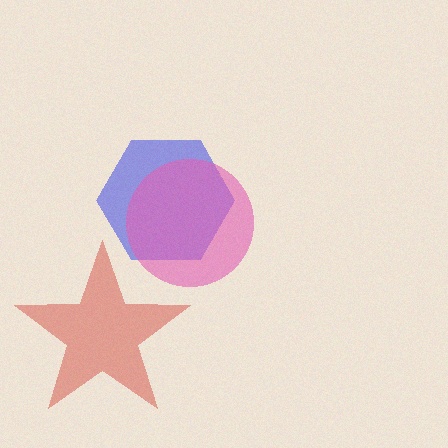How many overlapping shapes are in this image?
There are 3 overlapping shapes in the image.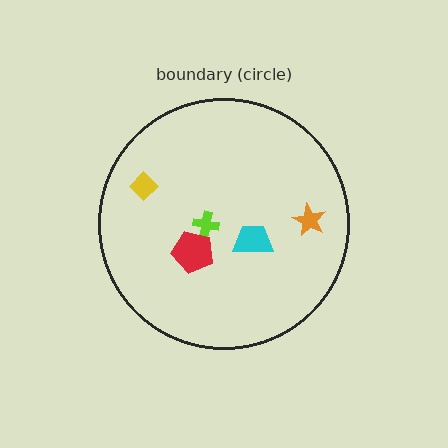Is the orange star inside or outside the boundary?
Inside.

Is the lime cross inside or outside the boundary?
Inside.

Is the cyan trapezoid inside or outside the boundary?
Inside.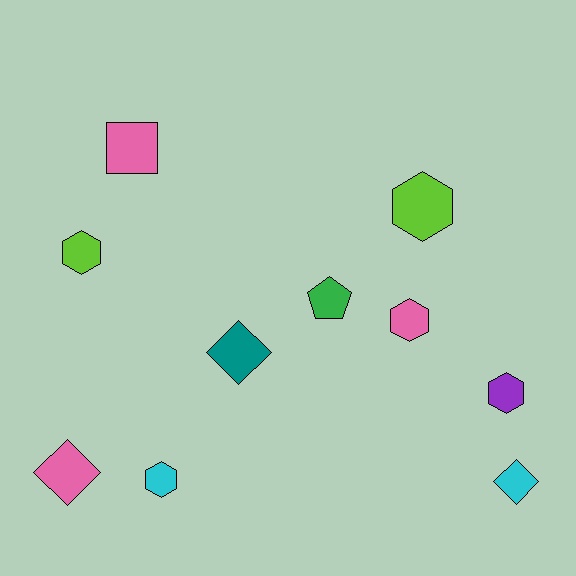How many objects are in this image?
There are 10 objects.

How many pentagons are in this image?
There is 1 pentagon.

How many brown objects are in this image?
There are no brown objects.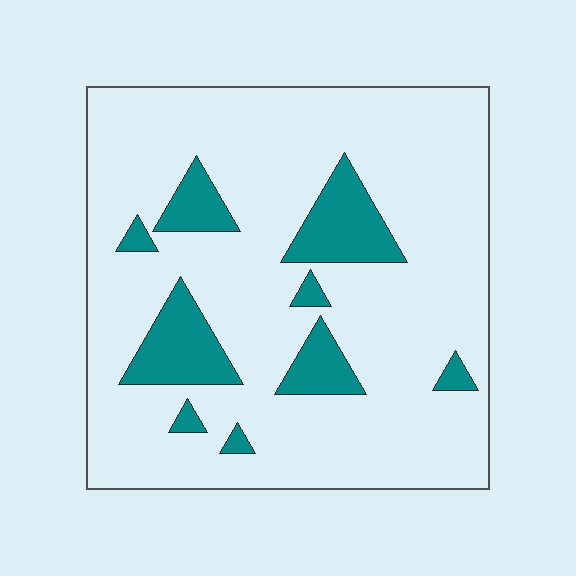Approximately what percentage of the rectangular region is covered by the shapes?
Approximately 15%.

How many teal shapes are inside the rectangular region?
9.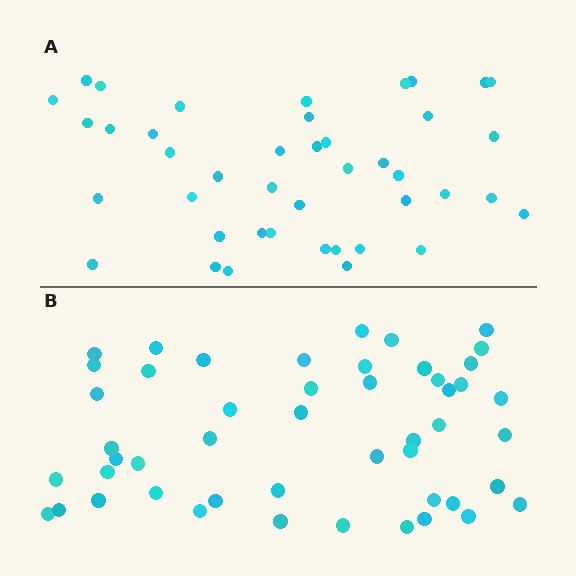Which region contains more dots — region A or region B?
Region B (the bottom region) has more dots.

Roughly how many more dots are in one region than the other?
Region B has roughly 8 or so more dots than region A.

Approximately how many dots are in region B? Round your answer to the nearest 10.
About 50 dots. (The exact count is 49, which rounds to 50.)